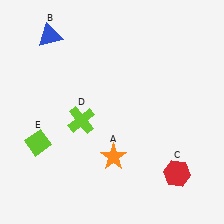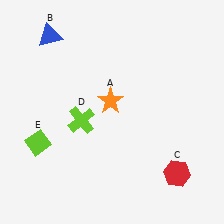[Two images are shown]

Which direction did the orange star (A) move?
The orange star (A) moved up.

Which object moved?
The orange star (A) moved up.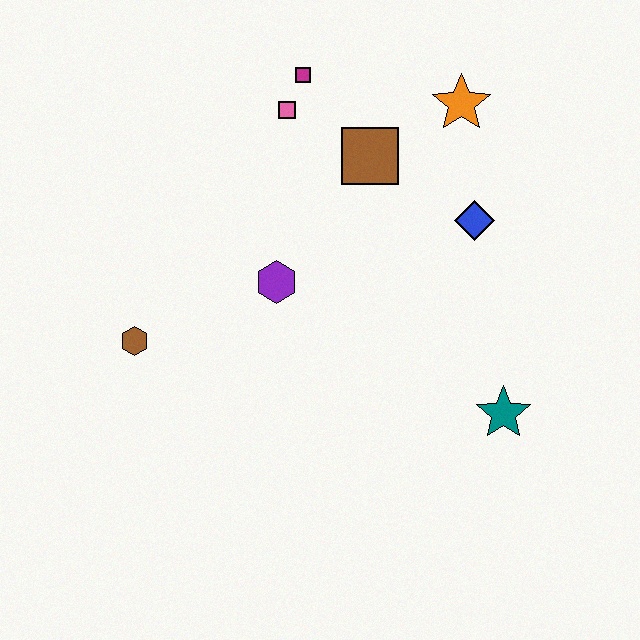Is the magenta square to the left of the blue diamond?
Yes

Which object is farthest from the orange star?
The brown hexagon is farthest from the orange star.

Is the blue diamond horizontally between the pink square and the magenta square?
No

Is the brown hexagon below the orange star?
Yes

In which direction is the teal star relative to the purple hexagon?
The teal star is to the right of the purple hexagon.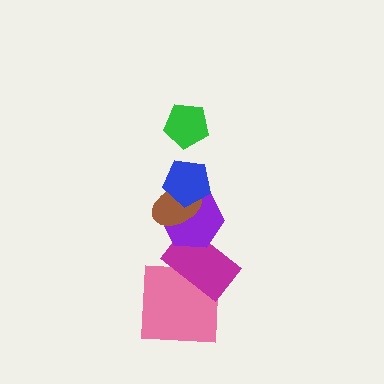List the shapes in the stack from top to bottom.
From top to bottom: the green pentagon, the blue pentagon, the brown ellipse, the purple hexagon, the magenta rectangle, the pink square.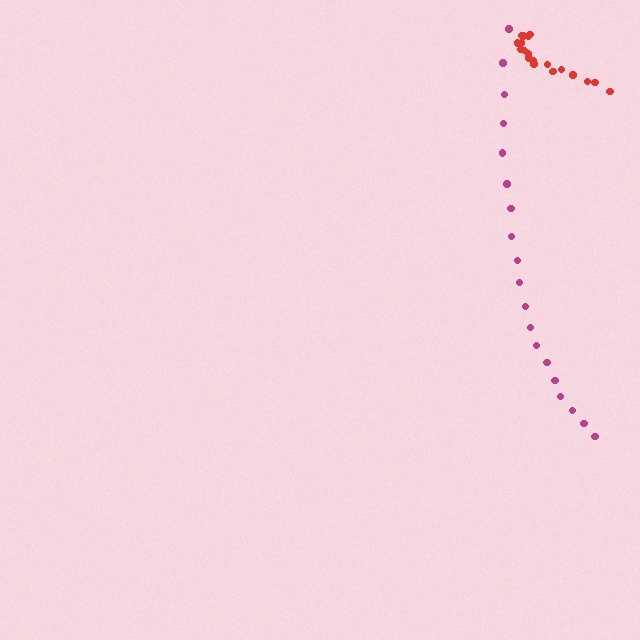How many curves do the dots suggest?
There are 2 distinct paths.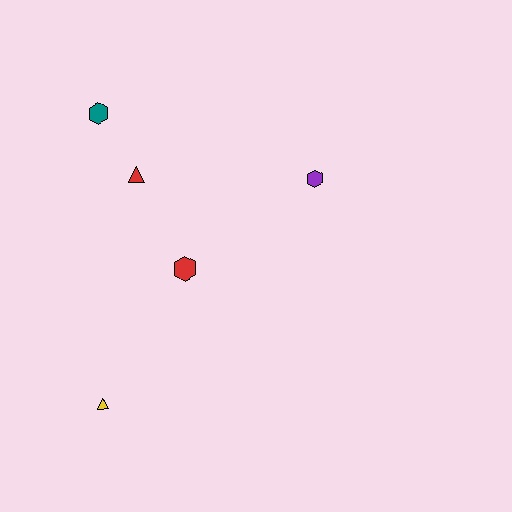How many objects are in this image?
There are 5 objects.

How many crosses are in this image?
There are no crosses.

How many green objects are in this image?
There are no green objects.